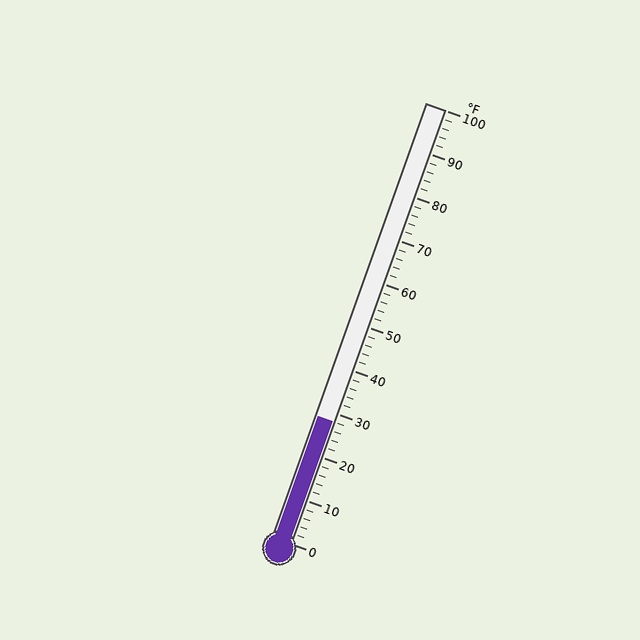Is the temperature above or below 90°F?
The temperature is below 90°F.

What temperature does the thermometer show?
The thermometer shows approximately 28°F.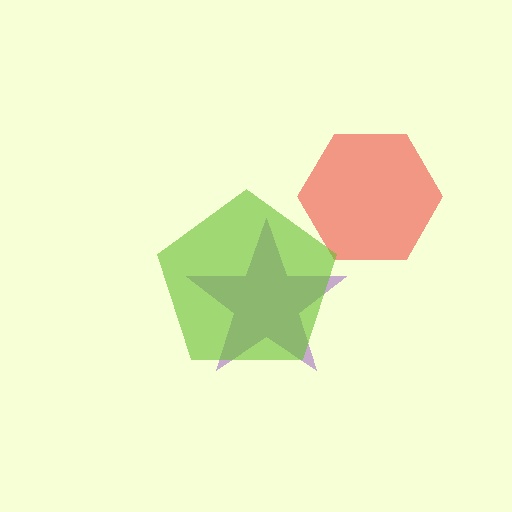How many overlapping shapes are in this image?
There are 3 overlapping shapes in the image.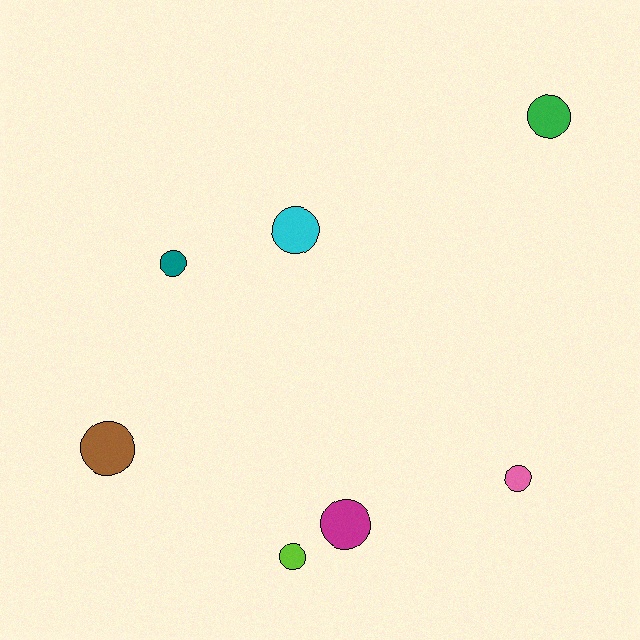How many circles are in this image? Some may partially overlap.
There are 7 circles.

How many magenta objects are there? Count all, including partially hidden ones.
There is 1 magenta object.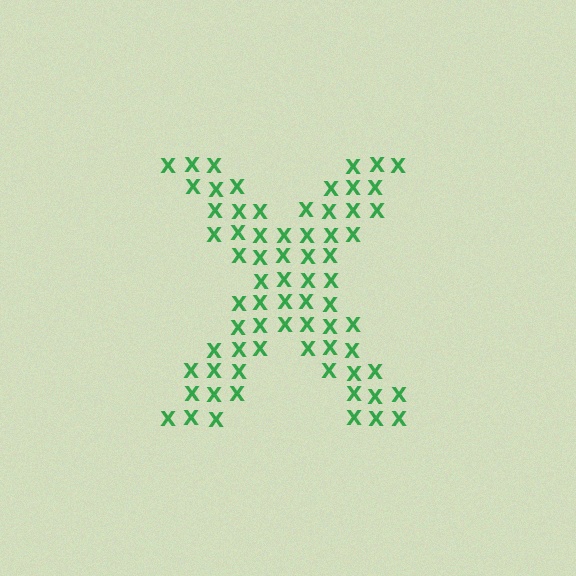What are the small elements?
The small elements are letter X's.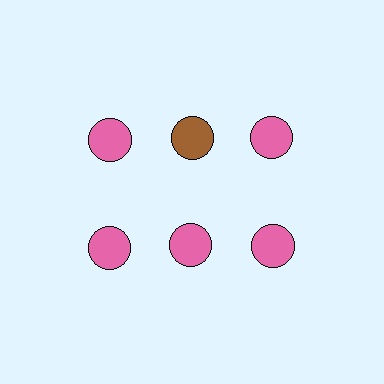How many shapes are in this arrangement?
There are 6 shapes arranged in a grid pattern.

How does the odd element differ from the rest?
It has a different color: brown instead of pink.